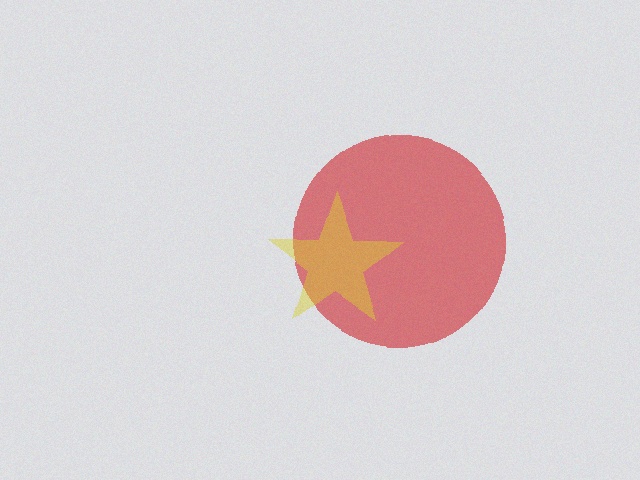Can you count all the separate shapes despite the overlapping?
Yes, there are 2 separate shapes.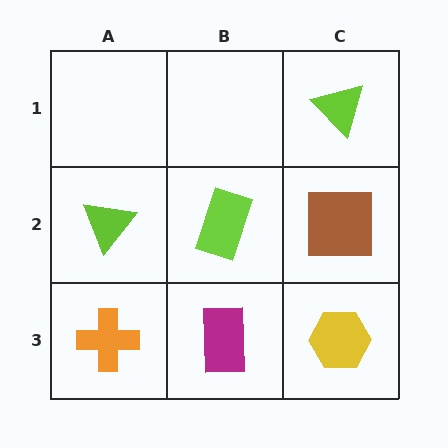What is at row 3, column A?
An orange cross.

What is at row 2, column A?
A lime triangle.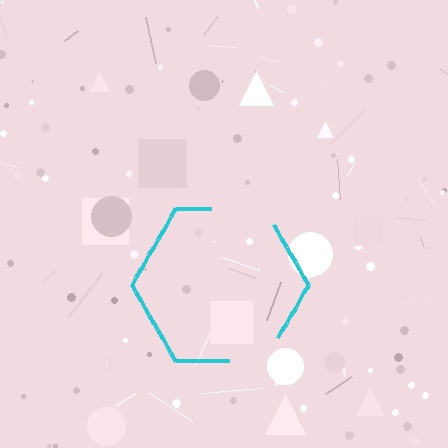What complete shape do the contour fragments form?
The contour fragments form a hexagon.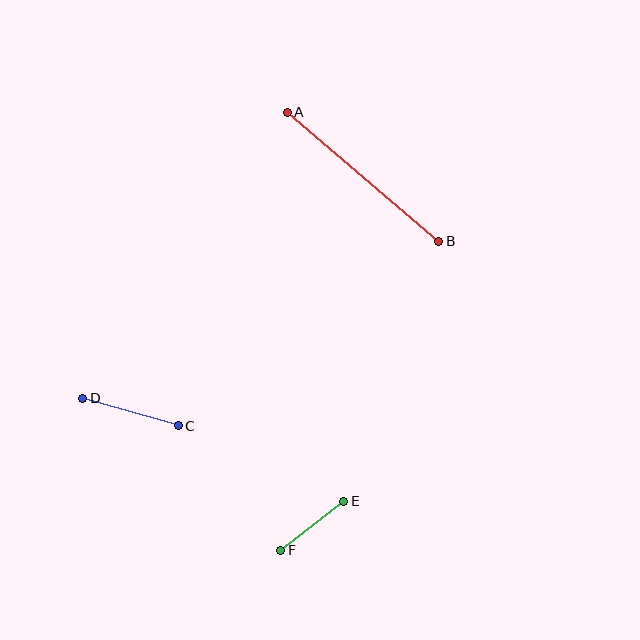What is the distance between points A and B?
The distance is approximately 199 pixels.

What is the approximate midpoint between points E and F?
The midpoint is at approximately (312, 526) pixels.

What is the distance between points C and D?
The distance is approximately 99 pixels.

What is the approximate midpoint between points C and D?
The midpoint is at approximately (130, 412) pixels.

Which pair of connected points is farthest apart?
Points A and B are farthest apart.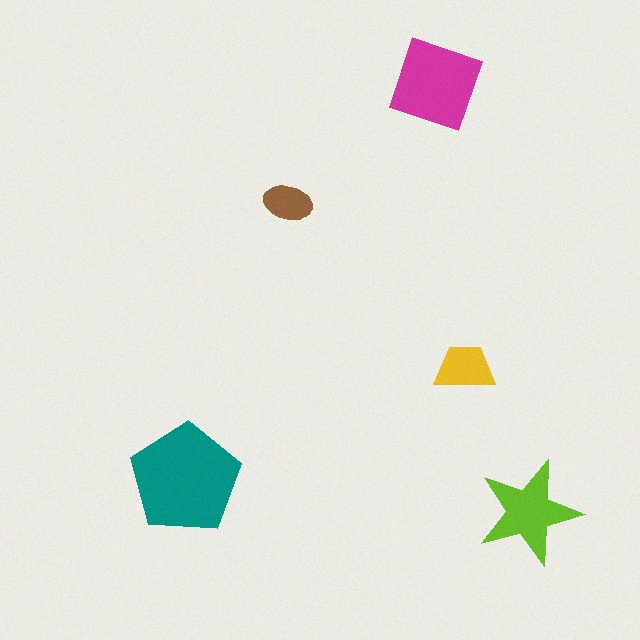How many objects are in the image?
There are 5 objects in the image.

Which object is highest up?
The magenta diamond is topmost.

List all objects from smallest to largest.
The brown ellipse, the yellow trapezoid, the lime star, the magenta diamond, the teal pentagon.